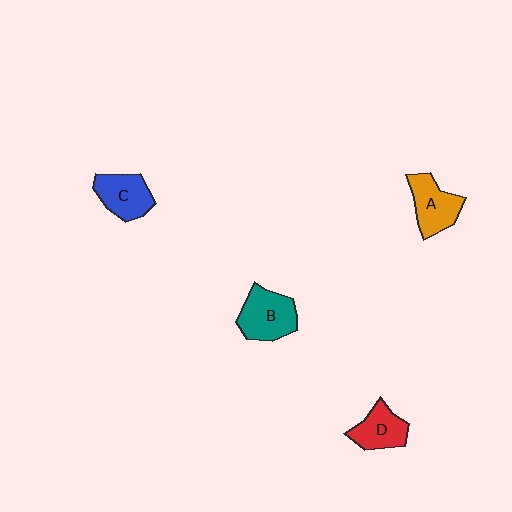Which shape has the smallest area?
Shape D (red).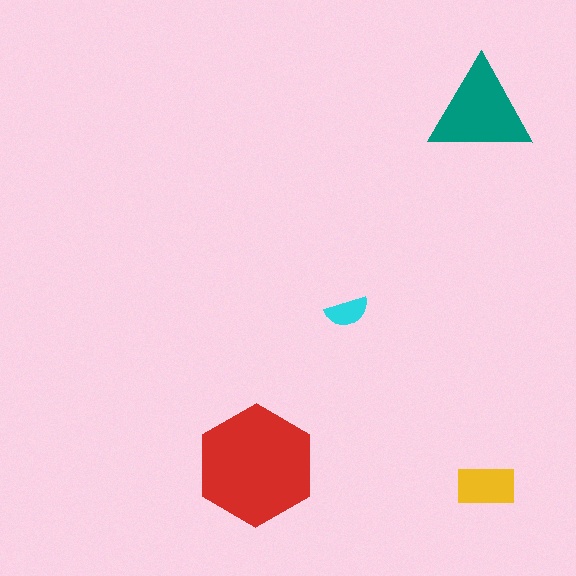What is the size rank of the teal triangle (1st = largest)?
2nd.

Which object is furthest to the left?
The red hexagon is leftmost.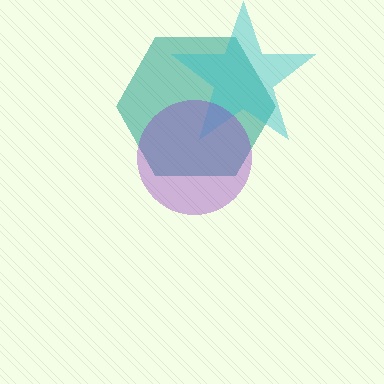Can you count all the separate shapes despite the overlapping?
Yes, there are 3 separate shapes.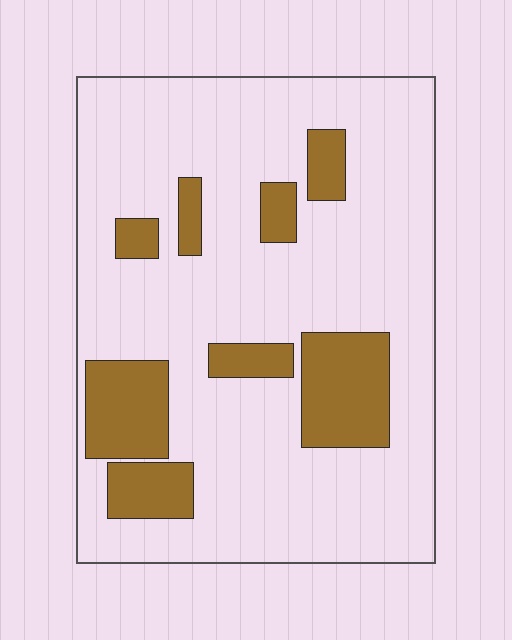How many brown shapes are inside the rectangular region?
8.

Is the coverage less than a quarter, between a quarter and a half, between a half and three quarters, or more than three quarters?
Less than a quarter.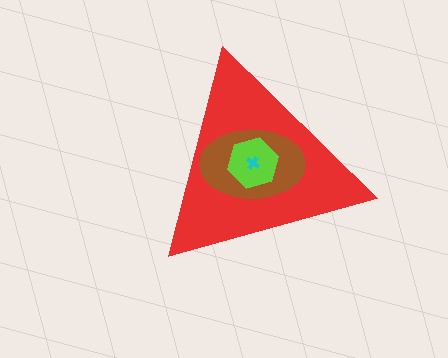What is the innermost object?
The cyan cross.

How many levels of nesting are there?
4.